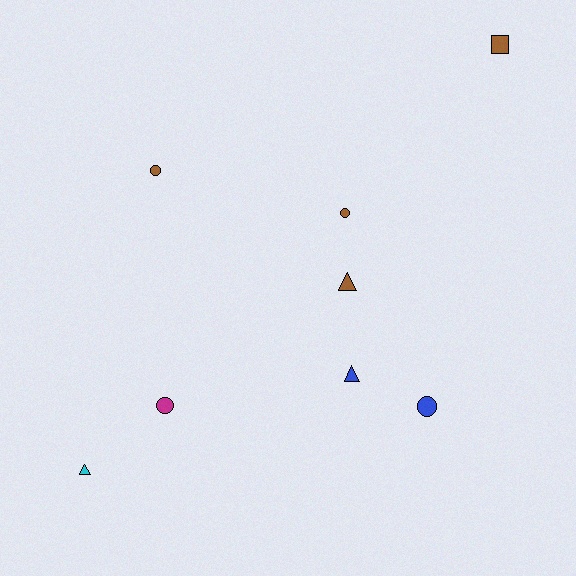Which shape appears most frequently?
Circle, with 4 objects.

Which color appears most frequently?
Brown, with 4 objects.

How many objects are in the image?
There are 8 objects.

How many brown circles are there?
There are 2 brown circles.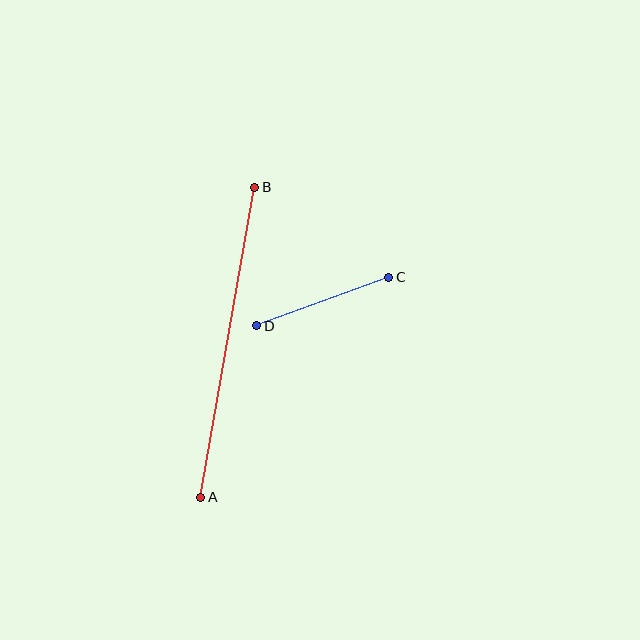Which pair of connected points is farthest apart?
Points A and B are farthest apart.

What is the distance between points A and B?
The distance is approximately 314 pixels.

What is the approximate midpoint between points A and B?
The midpoint is at approximately (228, 342) pixels.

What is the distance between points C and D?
The distance is approximately 141 pixels.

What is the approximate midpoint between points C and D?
The midpoint is at approximately (323, 301) pixels.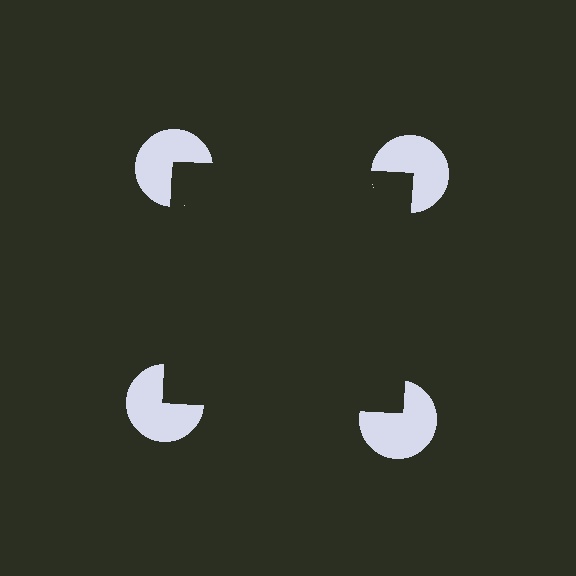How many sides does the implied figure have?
4 sides.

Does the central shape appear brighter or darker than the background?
It typically appears slightly darker than the background, even though no actual brightness change is drawn.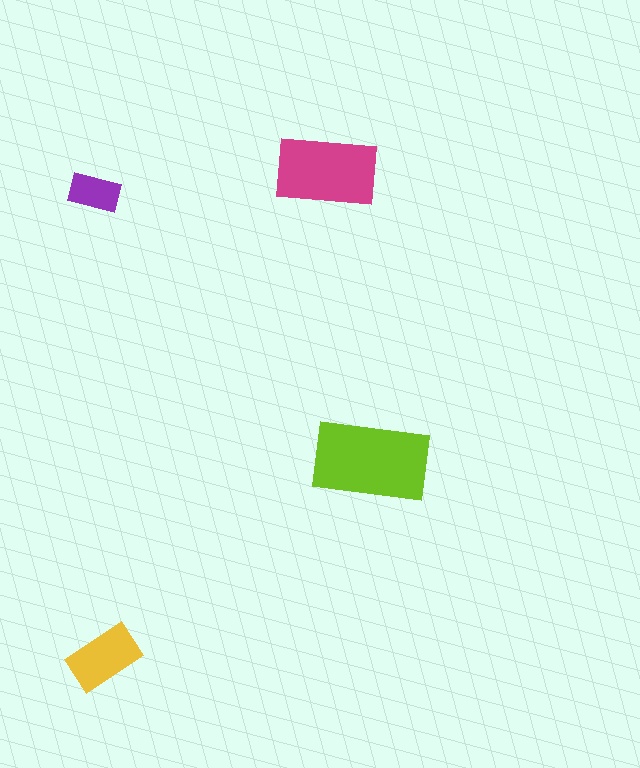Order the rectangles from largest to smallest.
the lime one, the magenta one, the yellow one, the purple one.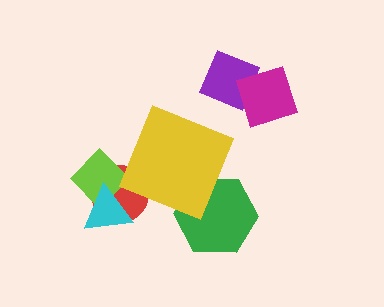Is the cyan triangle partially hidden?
No, no other shape covers it.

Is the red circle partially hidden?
Yes, it is partially covered by another shape.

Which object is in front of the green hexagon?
The yellow square is in front of the green hexagon.